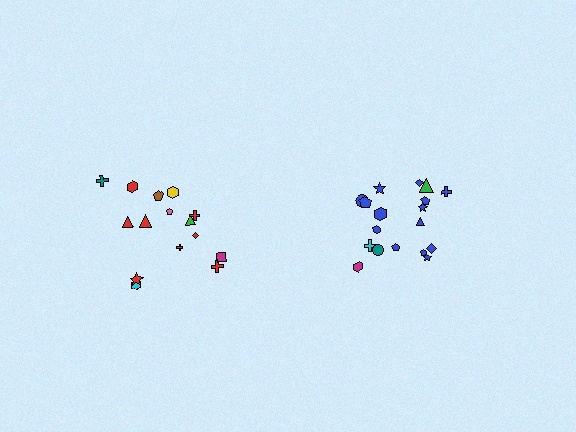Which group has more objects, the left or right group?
The right group.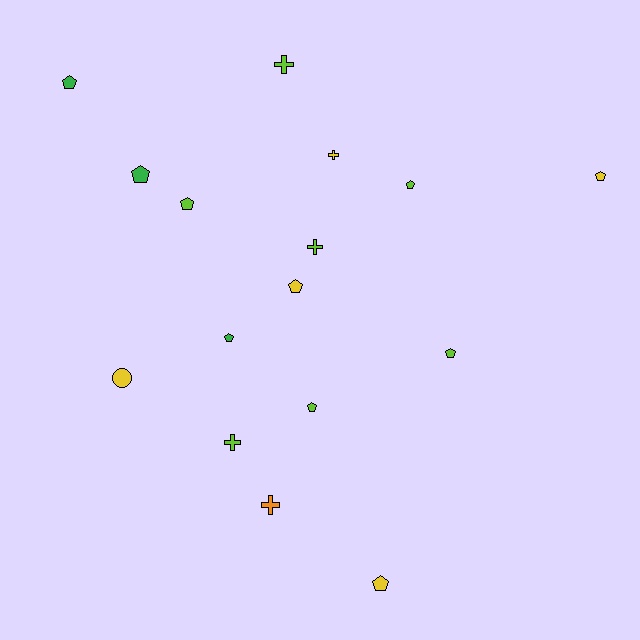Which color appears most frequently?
Lime, with 7 objects.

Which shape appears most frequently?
Pentagon, with 10 objects.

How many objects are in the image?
There are 16 objects.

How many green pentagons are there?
There are 3 green pentagons.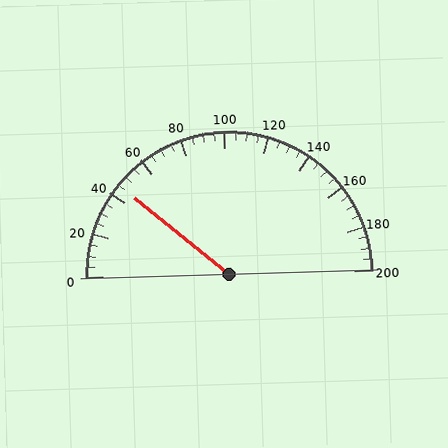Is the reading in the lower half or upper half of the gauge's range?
The reading is in the lower half of the range (0 to 200).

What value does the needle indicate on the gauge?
The needle indicates approximately 45.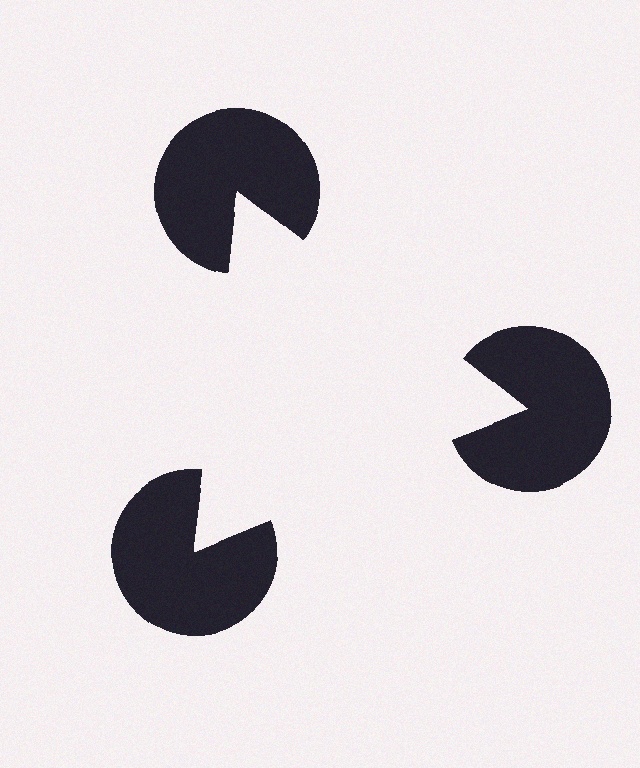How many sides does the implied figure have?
3 sides.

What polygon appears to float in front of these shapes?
An illusory triangle — its edges are inferred from the aligned wedge cuts in the pac-man discs, not physically drawn.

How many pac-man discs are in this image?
There are 3 — one at each vertex of the illusory triangle.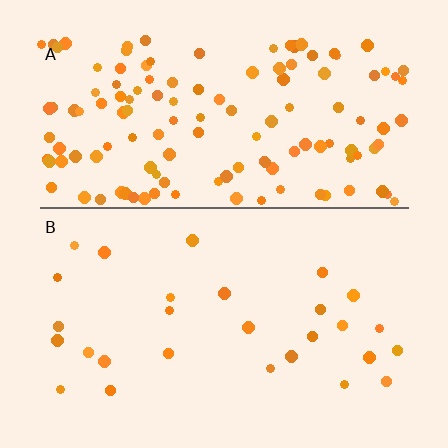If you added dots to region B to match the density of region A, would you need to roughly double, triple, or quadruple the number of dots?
Approximately quadruple.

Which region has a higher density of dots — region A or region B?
A (the top).